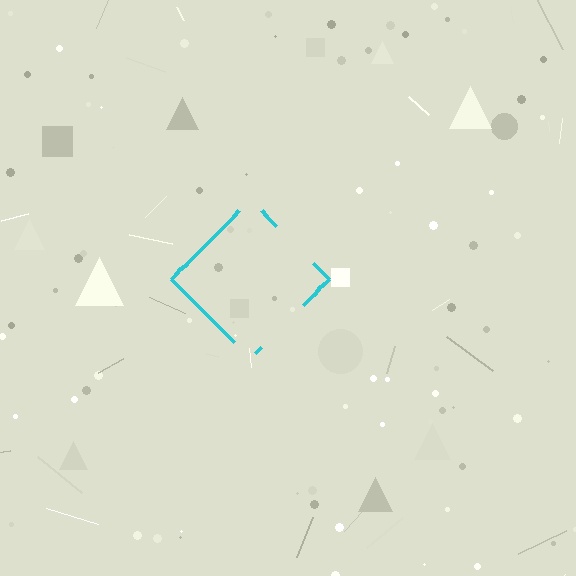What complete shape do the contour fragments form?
The contour fragments form a diamond.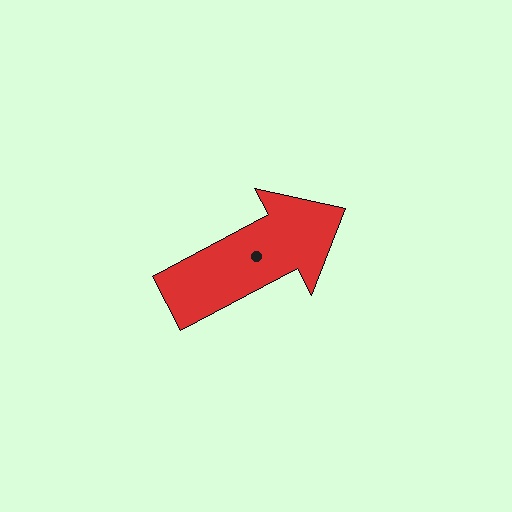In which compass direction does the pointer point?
Northeast.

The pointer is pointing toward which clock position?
Roughly 2 o'clock.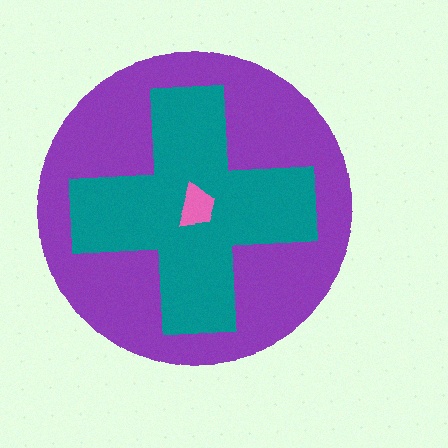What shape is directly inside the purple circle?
The teal cross.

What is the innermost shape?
The pink trapezoid.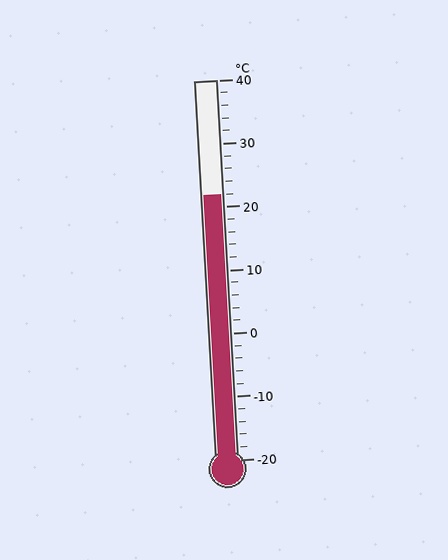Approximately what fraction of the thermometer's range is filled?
The thermometer is filled to approximately 70% of its range.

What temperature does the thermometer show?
The thermometer shows approximately 22°C.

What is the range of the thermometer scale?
The thermometer scale ranges from -20°C to 40°C.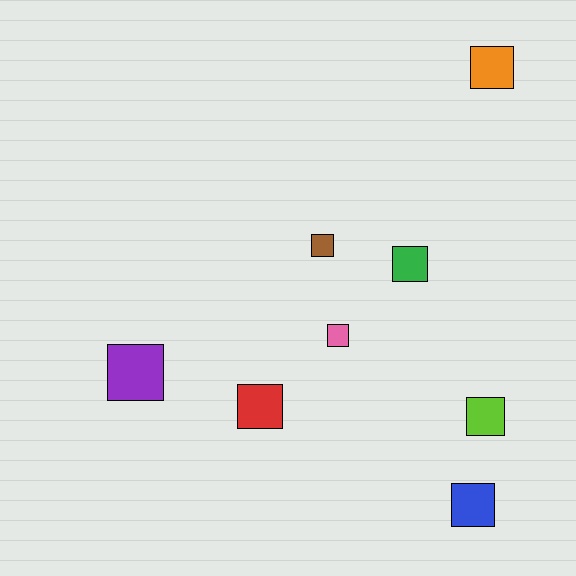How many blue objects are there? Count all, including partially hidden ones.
There is 1 blue object.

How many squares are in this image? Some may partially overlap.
There are 8 squares.